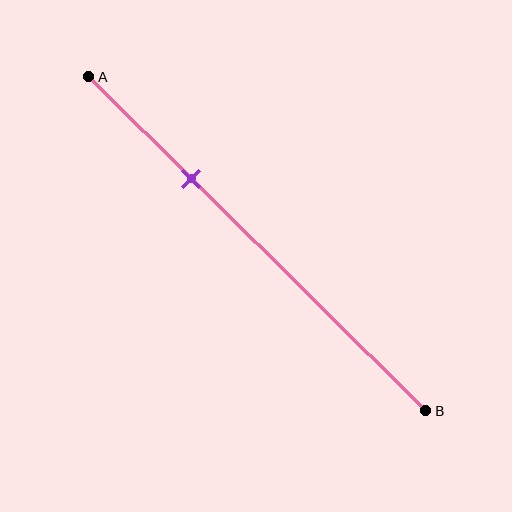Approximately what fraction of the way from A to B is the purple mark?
The purple mark is approximately 30% of the way from A to B.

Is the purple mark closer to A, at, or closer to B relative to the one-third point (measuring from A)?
The purple mark is approximately at the one-third point of segment AB.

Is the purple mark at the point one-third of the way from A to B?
Yes, the mark is approximately at the one-third point.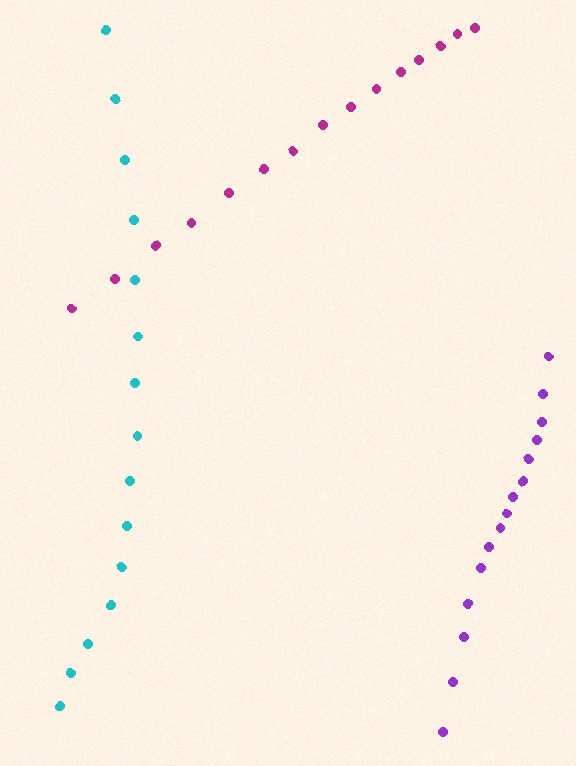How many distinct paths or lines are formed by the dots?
There are 3 distinct paths.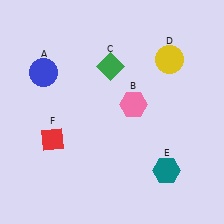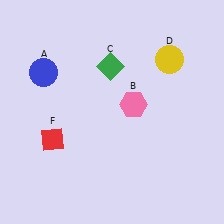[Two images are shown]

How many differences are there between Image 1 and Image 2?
There is 1 difference between the two images.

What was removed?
The teal hexagon (E) was removed in Image 2.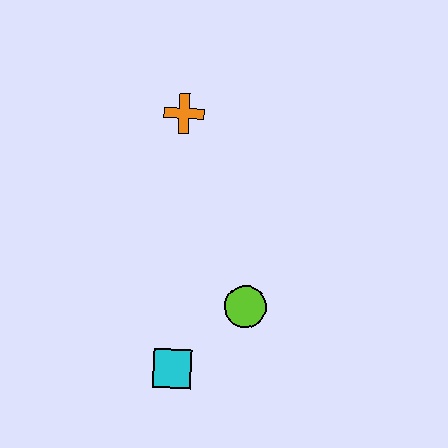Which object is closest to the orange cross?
The lime circle is closest to the orange cross.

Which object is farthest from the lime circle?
The orange cross is farthest from the lime circle.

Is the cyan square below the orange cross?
Yes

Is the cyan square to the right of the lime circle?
No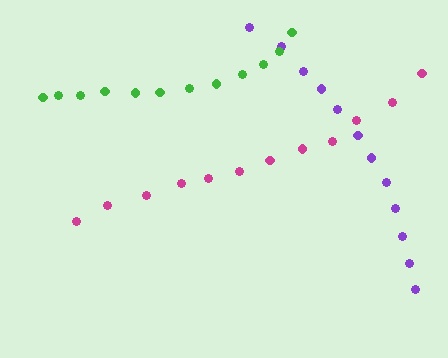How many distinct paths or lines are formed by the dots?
There are 3 distinct paths.